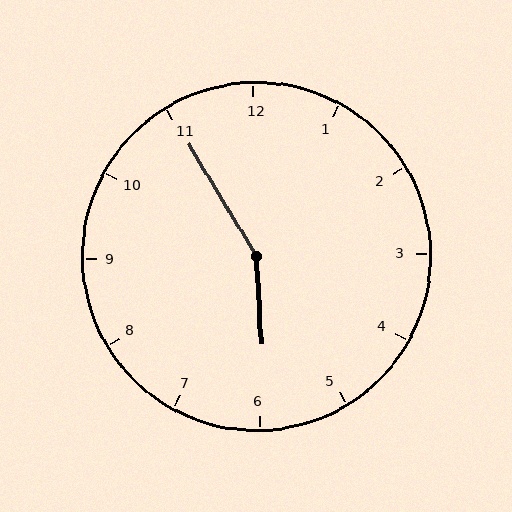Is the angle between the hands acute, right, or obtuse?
It is obtuse.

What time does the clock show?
5:55.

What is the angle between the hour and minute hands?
Approximately 152 degrees.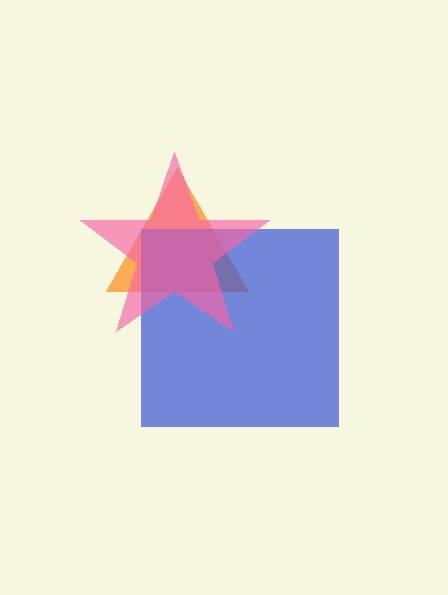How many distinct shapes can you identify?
There are 3 distinct shapes: an orange triangle, a blue square, a pink star.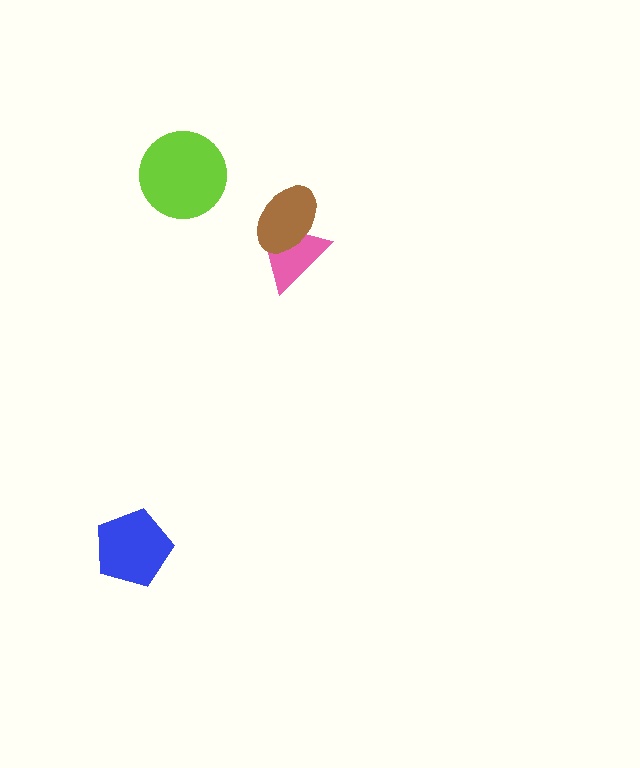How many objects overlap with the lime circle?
0 objects overlap with the lime circle.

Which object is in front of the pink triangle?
The brown ellipse is in front of the pink triangle.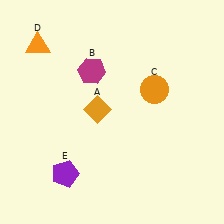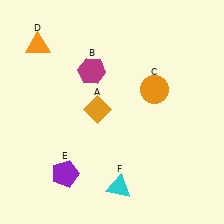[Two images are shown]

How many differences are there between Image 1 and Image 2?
There is 1 difference between the two images.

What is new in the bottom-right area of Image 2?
A cyan triangle (F) was added in the bottom-right area of Image 2.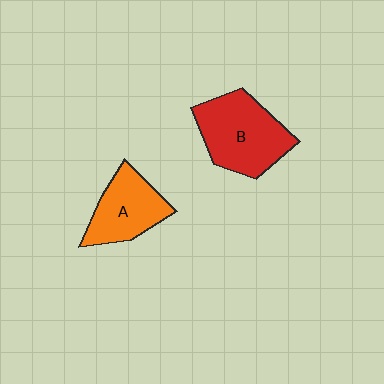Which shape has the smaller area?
Shape A (orange).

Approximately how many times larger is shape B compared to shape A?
Approximately 1.3 times.